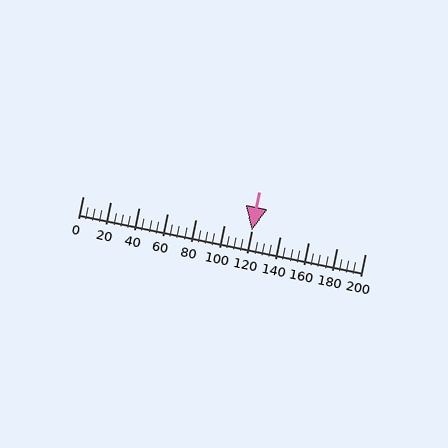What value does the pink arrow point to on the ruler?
The pink arrow points to approximately 120.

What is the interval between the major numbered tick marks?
The major tick marks are spaced 20 units apart.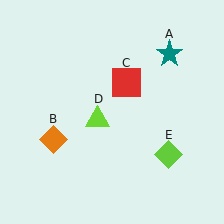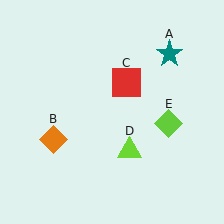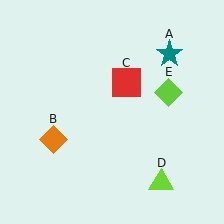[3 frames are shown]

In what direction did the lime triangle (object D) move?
The lime triangle (object D) moved down and to the right.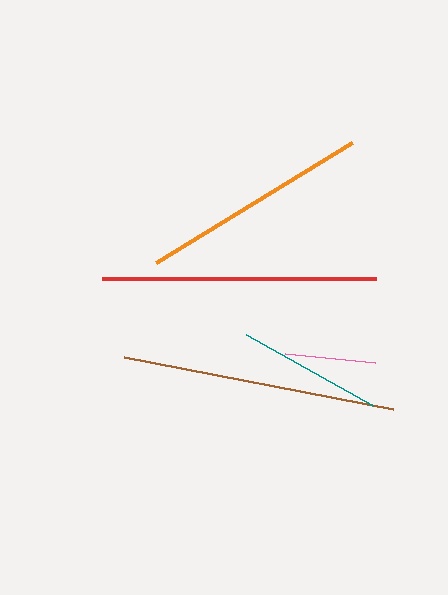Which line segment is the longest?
The brown line is the longest at approximately 275 pixels.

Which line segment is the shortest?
The pink line is the shortest at approximately 91 pixels.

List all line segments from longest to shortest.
From longest to shortest: brown, red, orange, teal, pink.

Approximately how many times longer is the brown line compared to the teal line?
The brown line is approximately 1.9 times the length of the teal line.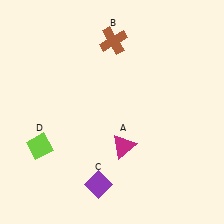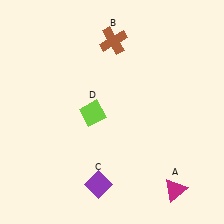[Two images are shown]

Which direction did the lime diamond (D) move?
The lime diamond (D) moved right.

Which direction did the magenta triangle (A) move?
The magenta triangle (A) moved right.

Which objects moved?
The objects that moved are: the magenta triangle (A), the lime diamond (D).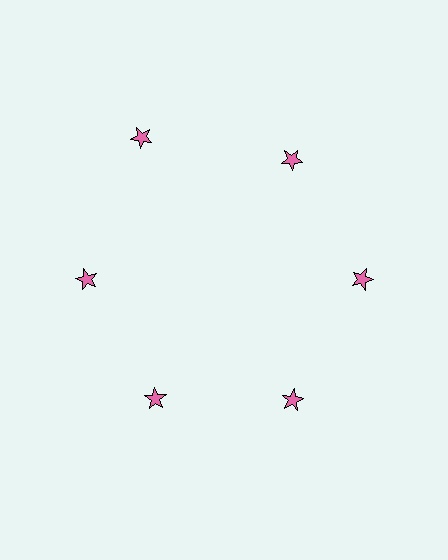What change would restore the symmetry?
The symmetry would be restored by moving it inward, back onto the ring so that all 6 stars sit at equal angles and equal distance from the center.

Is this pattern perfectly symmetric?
No. The 6 pink stars are arranged in a ring, but one element near the 11 o'clock position is pushed outward from the center, breaking the 6-fold rotational symmetry.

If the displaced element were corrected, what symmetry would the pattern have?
It would have 6-fold rotational symmetry — the pattern would map onto itself every 60 degrees.